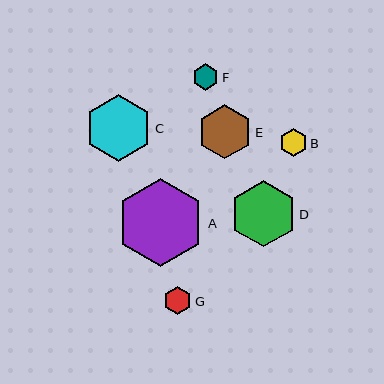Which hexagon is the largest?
Hexagon A is the largest with a size of approximately 88 pixels.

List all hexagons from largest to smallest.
From largest to smallest: A, C, D, E, G, B, F.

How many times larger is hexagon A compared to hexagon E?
Hexagon A is approximately 1.6 times the size of hexagon E.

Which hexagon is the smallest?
Hexagon F is the smallest with a size of approximately 26 pixels.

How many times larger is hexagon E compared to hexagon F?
Hexagon E is approximately 2.0 times the size of hexagon F.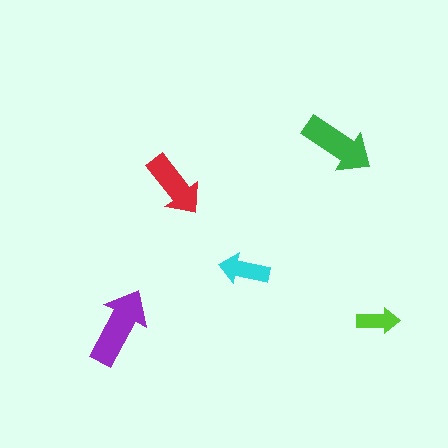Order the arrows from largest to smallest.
the purple one, the green one, the red one, the cyan one, the lime one.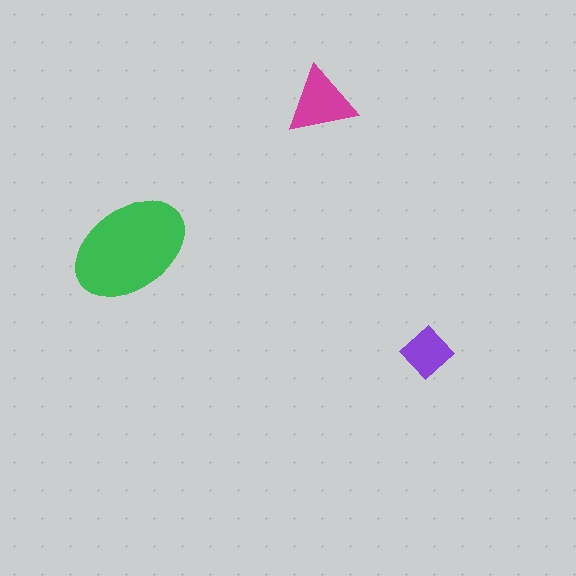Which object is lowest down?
The purple diamond is bottommost.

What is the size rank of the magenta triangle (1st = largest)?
2nd.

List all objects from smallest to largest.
The purple diamond, the magenta triangle, the green ellipse.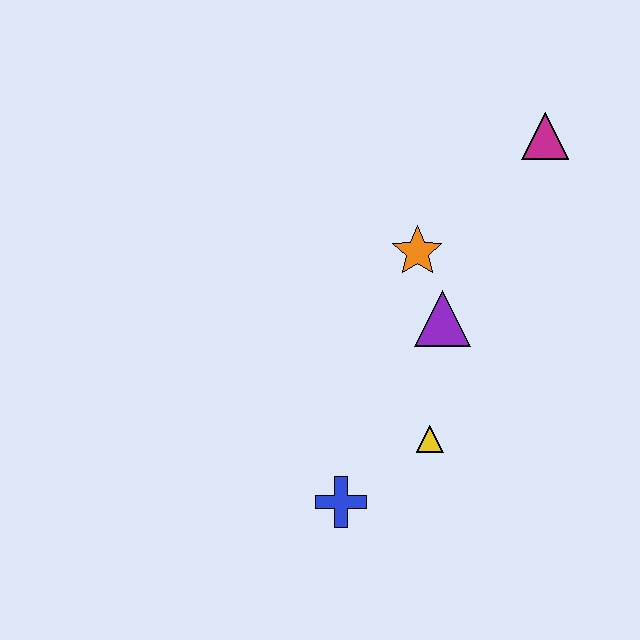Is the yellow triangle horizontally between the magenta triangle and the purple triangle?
No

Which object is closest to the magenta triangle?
The orange star is closest to the magenta triangle.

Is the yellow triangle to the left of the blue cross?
No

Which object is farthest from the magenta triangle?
The blue cross is farthest from the magenta triangle.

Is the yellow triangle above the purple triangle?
No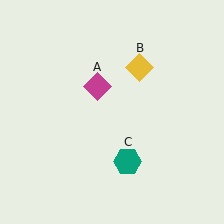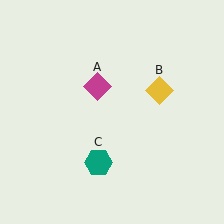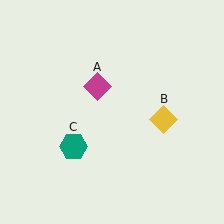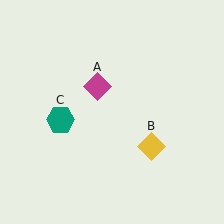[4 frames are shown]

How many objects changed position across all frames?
2 objects changed position: yellow diamond (object B), teal hexagon (object C).